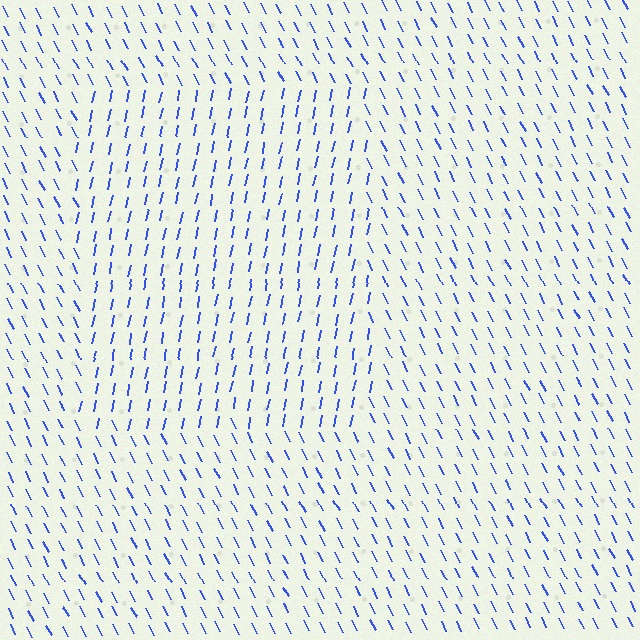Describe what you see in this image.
The image is filled with small blue line segments. A rectangle region in the image has lines oriented differently from the surrounding lines, creating a visible texture boundary.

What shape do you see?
I see a rectangle.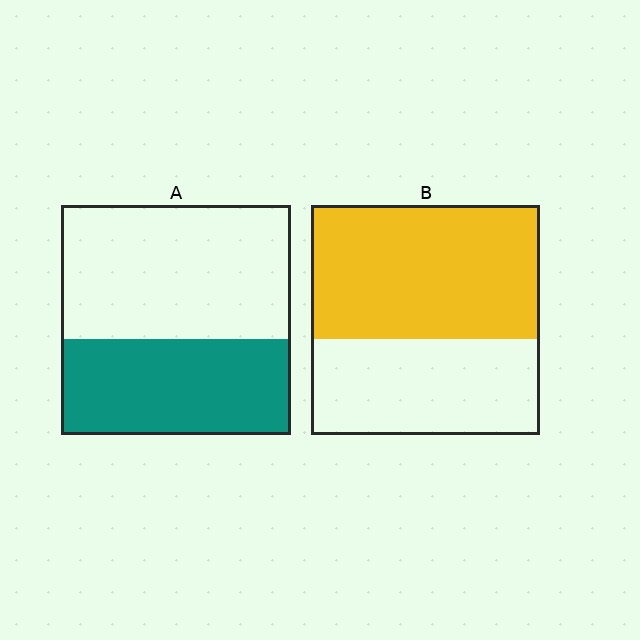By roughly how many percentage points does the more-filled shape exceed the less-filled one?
By roughly 15 percentage points (B over A).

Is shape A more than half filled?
No.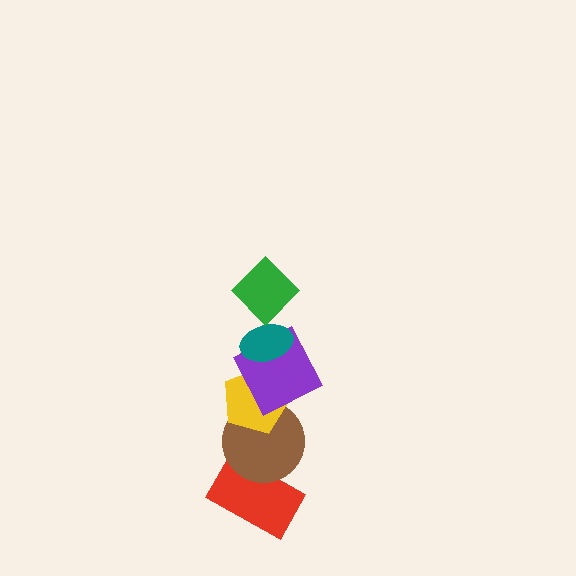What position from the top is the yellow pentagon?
The yellow pentagon is 4th from the top.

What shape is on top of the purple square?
The teal ellipse is on top of the purple square.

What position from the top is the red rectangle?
The red rectangle is 6th from the top.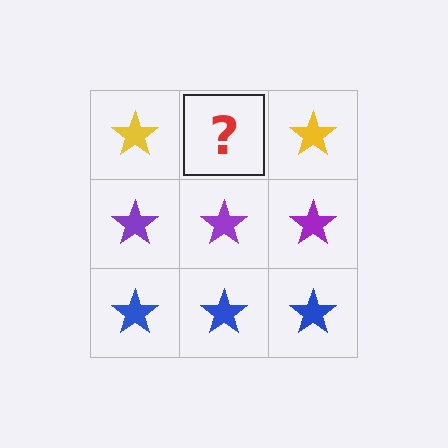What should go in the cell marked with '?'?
The missing cell should contain a yellow star.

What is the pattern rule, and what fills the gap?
The rule is that each row has a consistent color. The gap should be filled with a yellow star.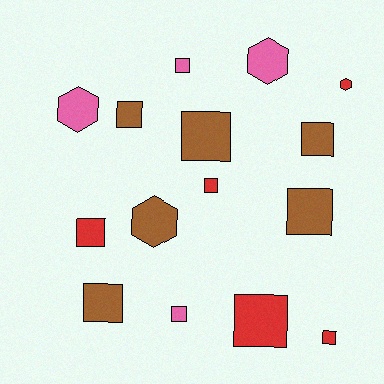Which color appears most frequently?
Brown, with 6 objects.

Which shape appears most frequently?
Square, with 11 objects.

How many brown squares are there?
There are 5 brown squares.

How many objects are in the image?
There are 15 objects.